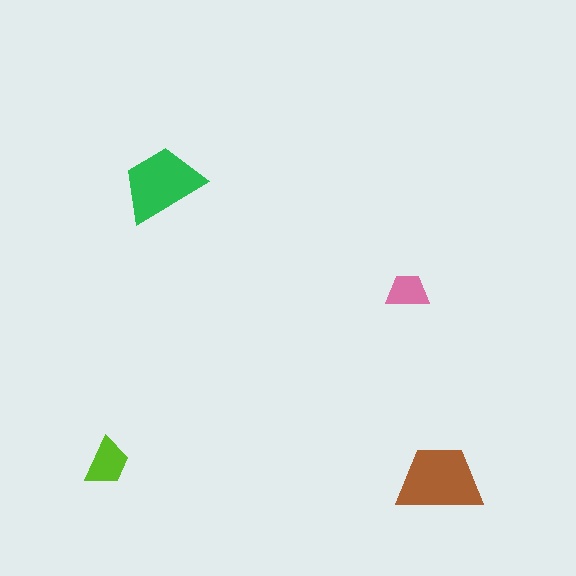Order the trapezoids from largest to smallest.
the brown one, the green one, the lime one, the pink one.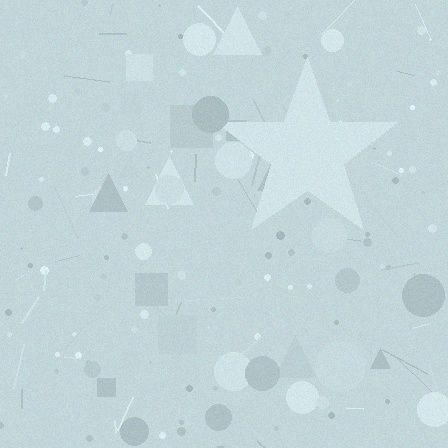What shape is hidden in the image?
A star is hidden in the image.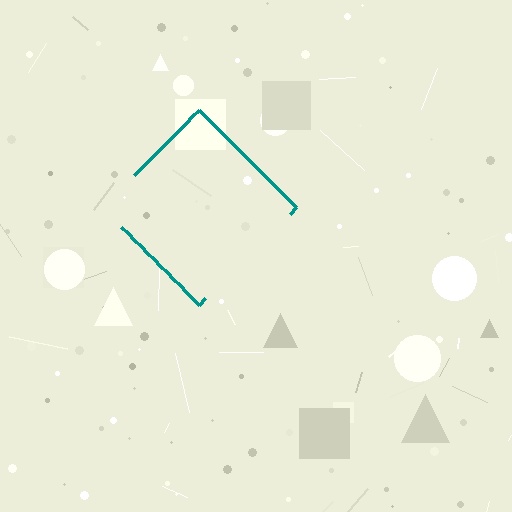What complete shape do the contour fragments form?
The contour fragments form a diamond.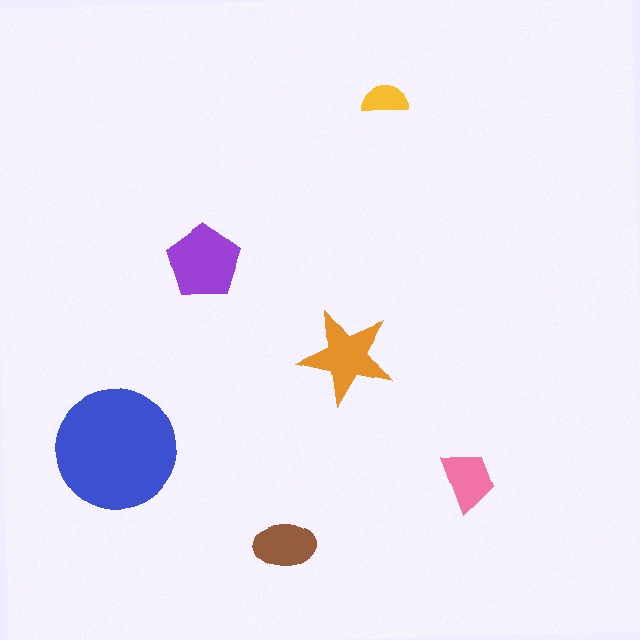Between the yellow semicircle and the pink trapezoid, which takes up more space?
The pink trapezoid.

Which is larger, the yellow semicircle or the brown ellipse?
The brown ellipse.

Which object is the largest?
The blue circle.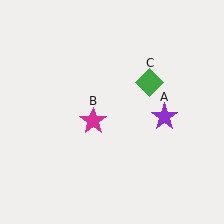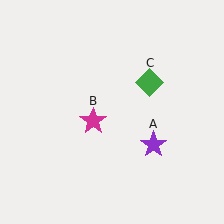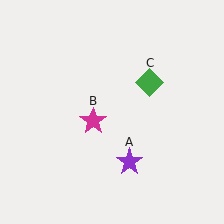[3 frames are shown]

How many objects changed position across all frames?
1 object changed position: purple star (object A).